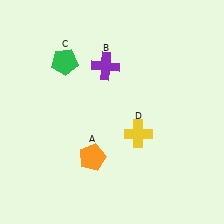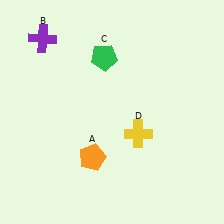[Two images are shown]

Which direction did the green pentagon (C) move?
The green pentagon (C) moved right.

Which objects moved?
The objects that moved are: the purple cross (B), the green pentagon (C).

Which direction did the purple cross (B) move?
The purple cross (B) moved left.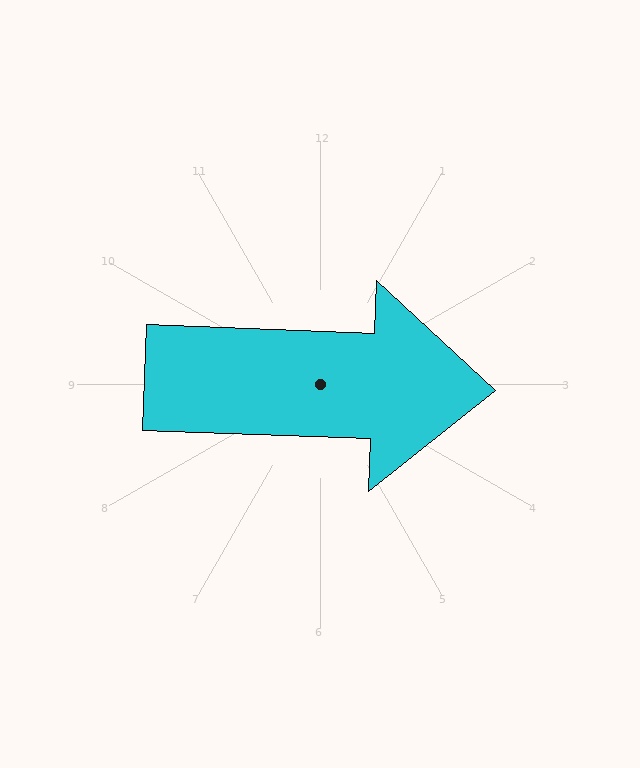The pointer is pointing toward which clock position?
Roughly 3 o'clock.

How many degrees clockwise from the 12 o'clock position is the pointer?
Approximately 92 degrees.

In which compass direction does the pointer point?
East.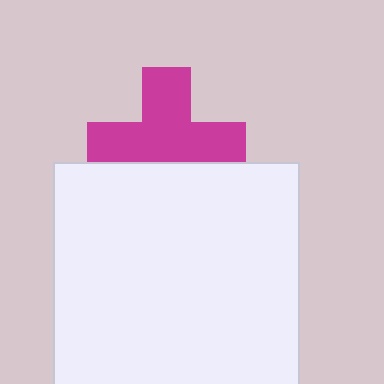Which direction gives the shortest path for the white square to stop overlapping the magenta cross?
Moving down gives the shortest separation.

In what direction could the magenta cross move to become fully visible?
The magenta cross could move up. That would shift it out from behind the white square entirely.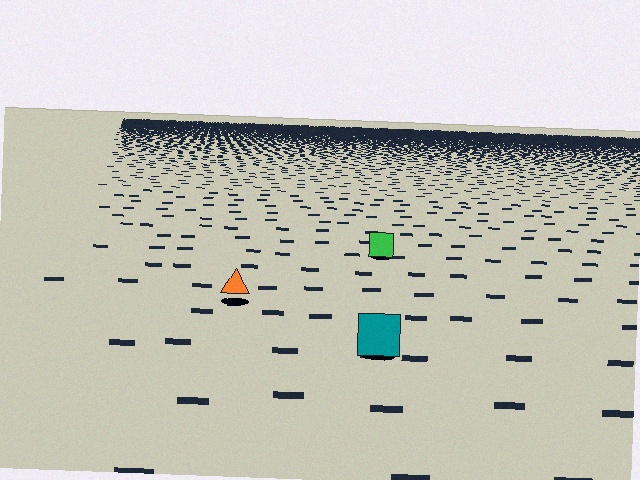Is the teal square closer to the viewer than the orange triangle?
Yes. The teal square is closer — you can tell from the texture gradient: the ground texture is coarser near it.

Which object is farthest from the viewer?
The green square is farthest from the viewer. It appears smaller and the ground texture around it is denser.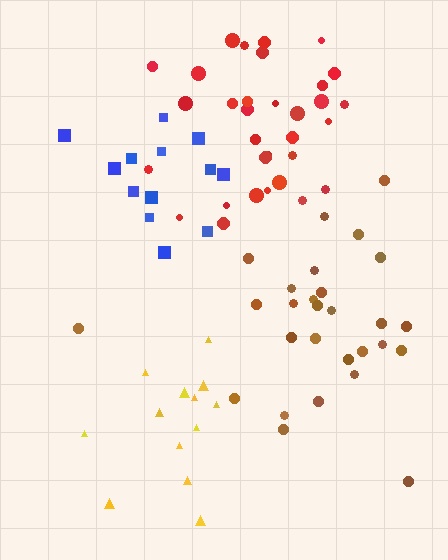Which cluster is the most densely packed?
Blue.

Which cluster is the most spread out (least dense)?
Yellow.